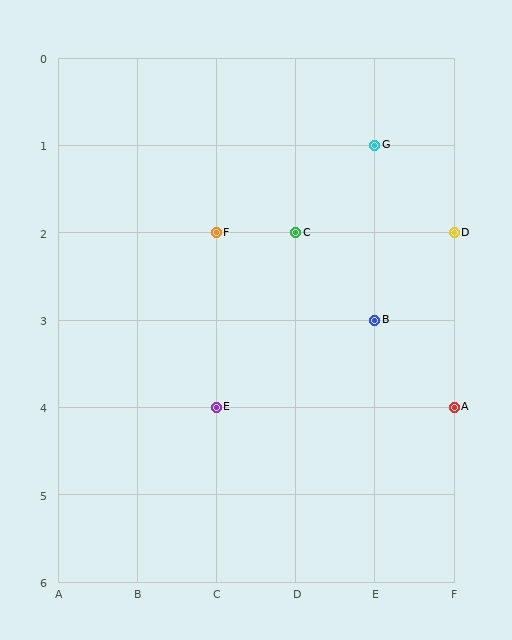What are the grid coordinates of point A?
Point A is at grid coordinates (F, 4).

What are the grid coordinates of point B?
Point B is at grid coordinates (E, 3).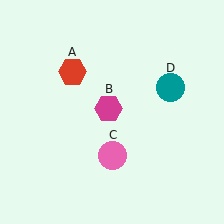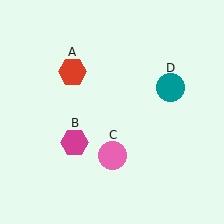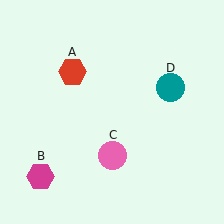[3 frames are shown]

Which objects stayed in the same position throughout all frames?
Red hexagon (object A) and pink circle (object C) and teal circle (object D) remained stationary.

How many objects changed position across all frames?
1 object changed position: magenta hexagon (object B).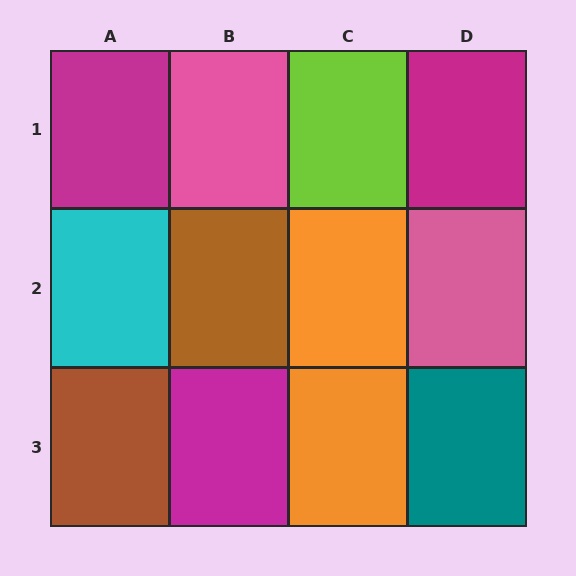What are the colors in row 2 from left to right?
Cyan, brown, orange, pink.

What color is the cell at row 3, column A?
Brown.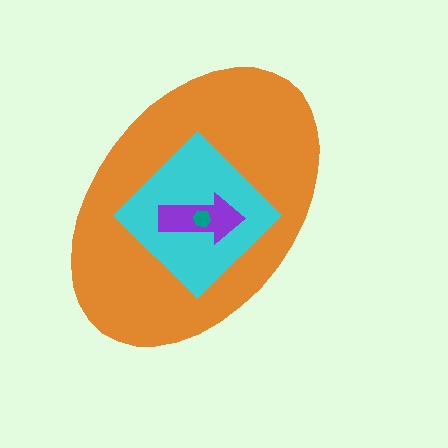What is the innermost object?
The teal hexagon.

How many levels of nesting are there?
4.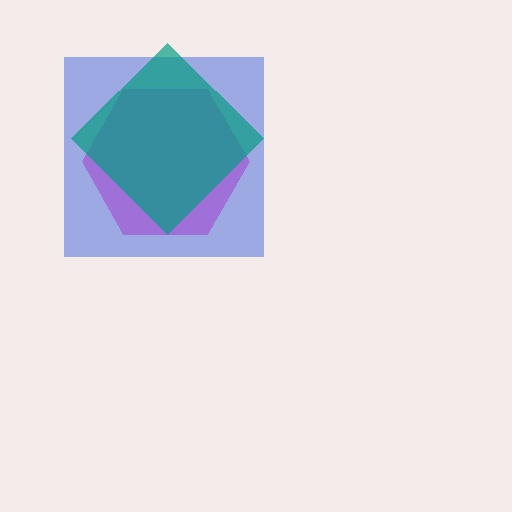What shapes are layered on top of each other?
The layered shapes are: a blue square, a purple hexagon, a teal diamond.